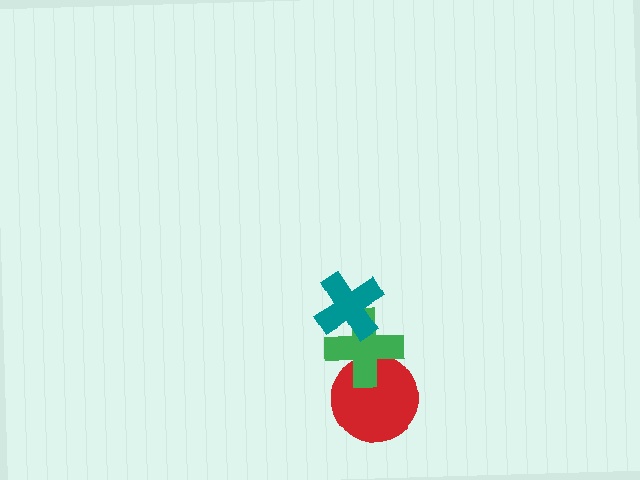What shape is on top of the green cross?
The teal cross is on top of the green cross.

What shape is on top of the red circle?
The green cross is on top of the red circle.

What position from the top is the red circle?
The red circle is 3rd from the top.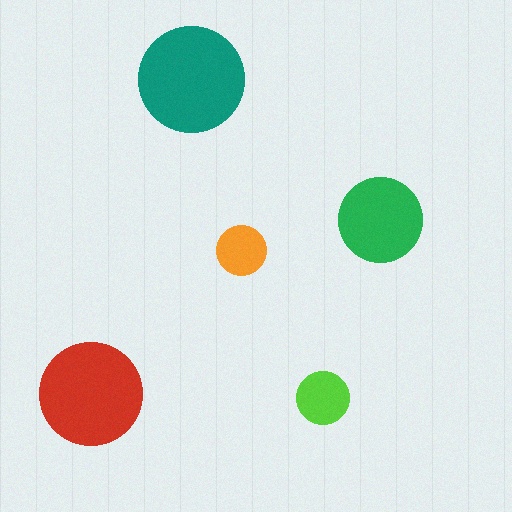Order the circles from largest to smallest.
the teal one, the red one, the green one, the lime one, the orange one.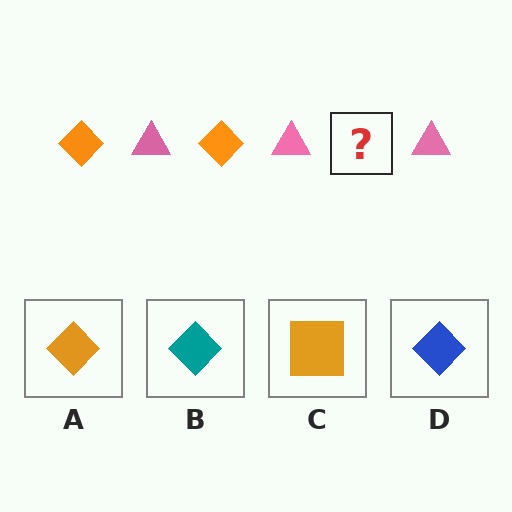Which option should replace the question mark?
Option A.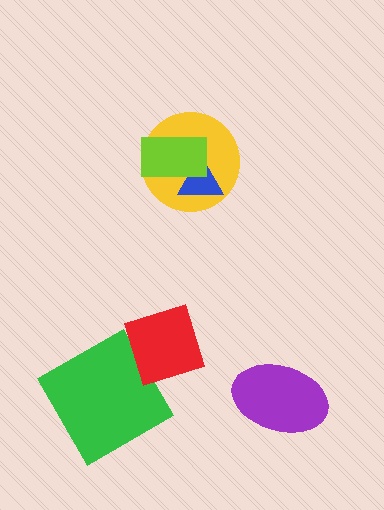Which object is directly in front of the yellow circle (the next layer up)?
The blue triangle is directly in front of the yellow circle.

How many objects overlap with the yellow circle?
2 objects overlap with the yellow circle.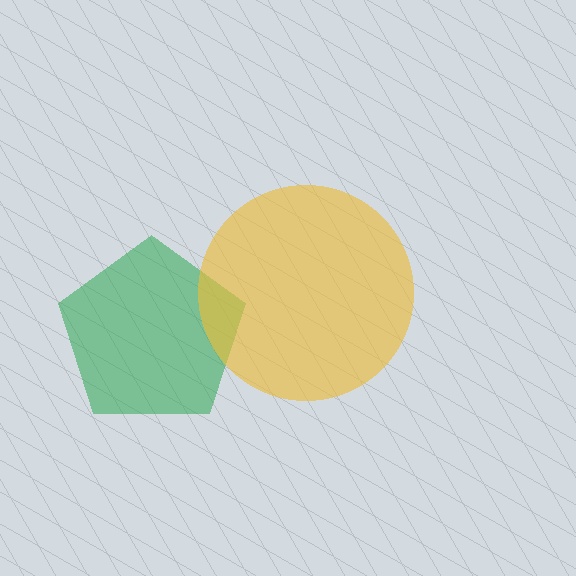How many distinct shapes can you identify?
There are 2 distinct shapes: a green pentagon, a yellow circle.